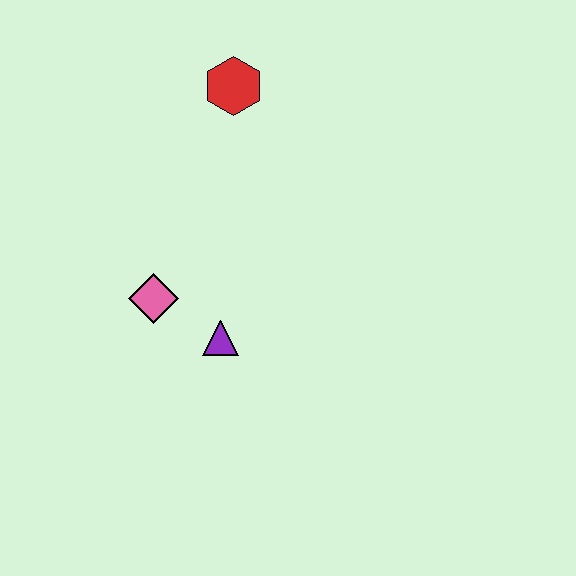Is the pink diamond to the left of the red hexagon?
Yes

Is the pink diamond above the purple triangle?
Yes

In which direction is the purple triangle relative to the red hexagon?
The purple triangle is below the red hexagon.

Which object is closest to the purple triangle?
The pink diamond is closest to the purple triangle.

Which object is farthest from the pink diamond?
The red hexagon is farthest from the pink diamond.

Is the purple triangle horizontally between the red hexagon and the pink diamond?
Yes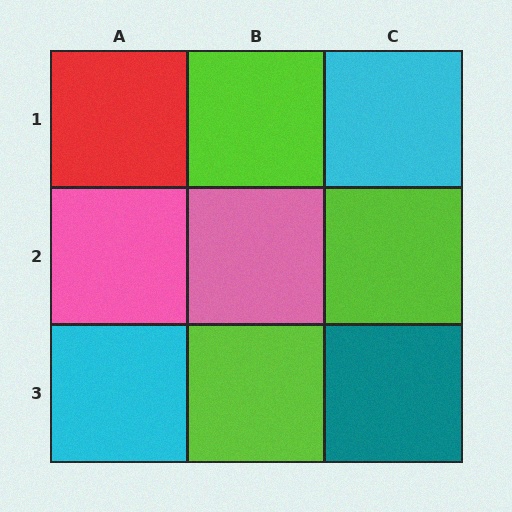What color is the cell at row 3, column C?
Teal.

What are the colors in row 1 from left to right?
Red, lime, cyan.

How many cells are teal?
1 cell is teal.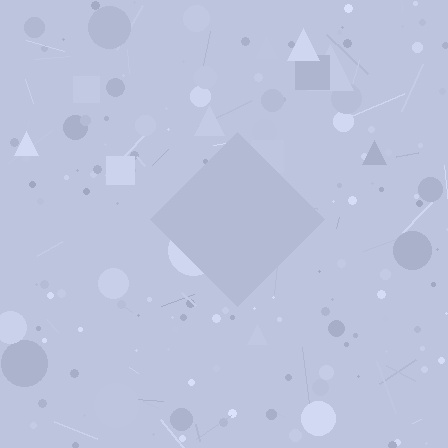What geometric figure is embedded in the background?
A diamond is embedded in the background.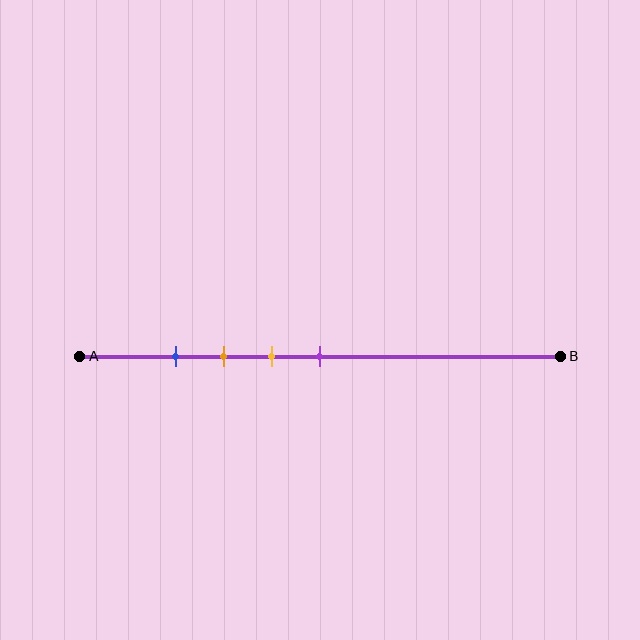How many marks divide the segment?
There are 4 marks dividing the segment.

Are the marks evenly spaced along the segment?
Yes, the marks are approximately evenly spaced.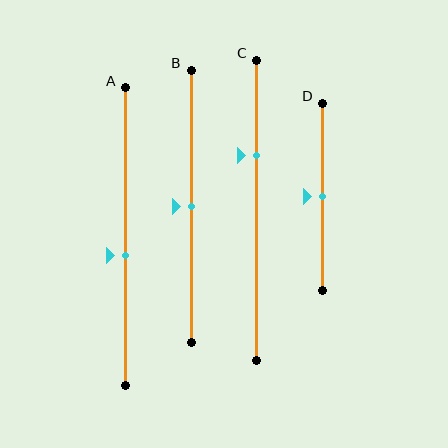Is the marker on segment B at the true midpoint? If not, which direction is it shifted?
Yes, the marker on segment B is at the true midpoint.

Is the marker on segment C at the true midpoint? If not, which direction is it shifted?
No, the marker on segment C is shifted upward by about 18% of the segment length.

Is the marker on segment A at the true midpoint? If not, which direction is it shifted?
No, the marker on segment A is shifted downward by about 6% of the segment length.